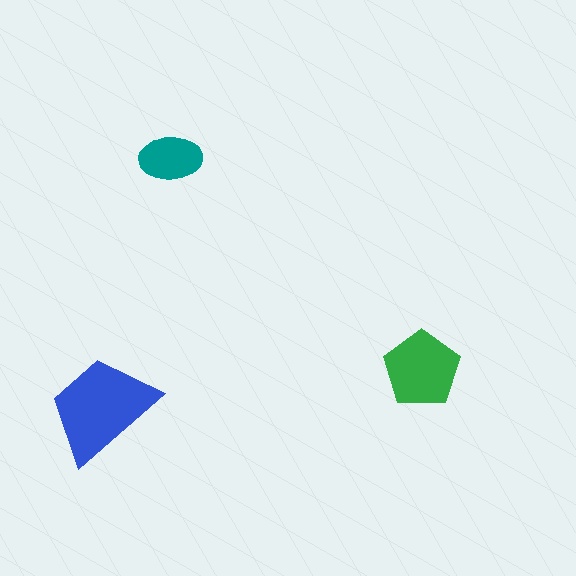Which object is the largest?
The blue trapezoid.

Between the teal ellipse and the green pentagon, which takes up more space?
The green pentagon.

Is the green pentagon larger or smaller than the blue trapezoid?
Smaller.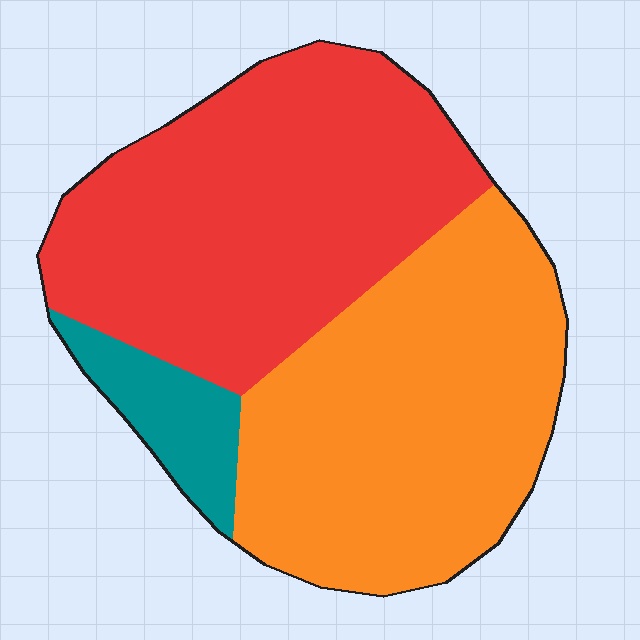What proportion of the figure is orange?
Orange takes up between a quarter and a half of the figure.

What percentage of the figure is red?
Red takes up about one half (1/2) of the figure.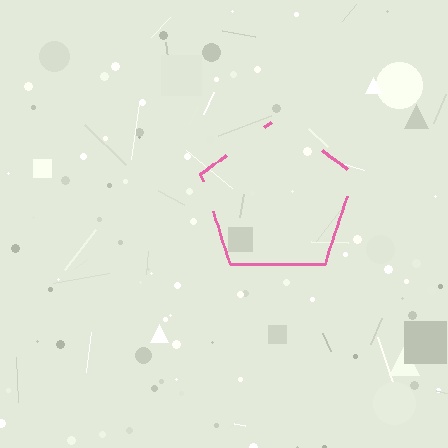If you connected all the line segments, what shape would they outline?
They would outline a pentagon.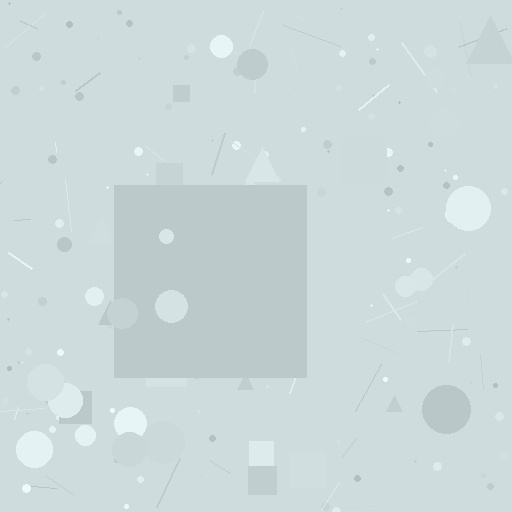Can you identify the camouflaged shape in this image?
The camouflaged shape is a square.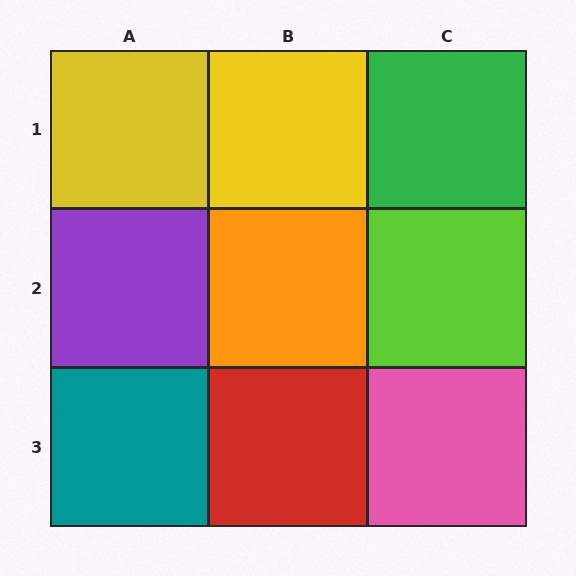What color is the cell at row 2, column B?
Orange.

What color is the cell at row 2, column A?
Purple.